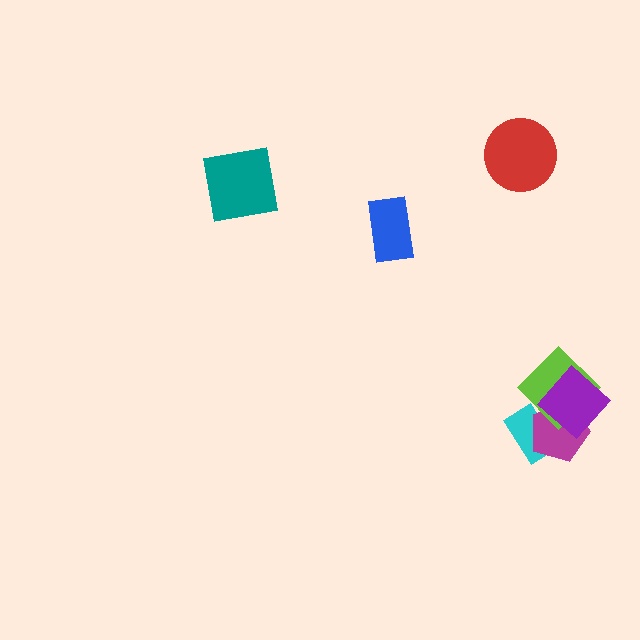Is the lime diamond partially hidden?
Yes, it is partially covered by another shape.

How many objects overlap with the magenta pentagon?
3 objects overlap with the magenta pentagon.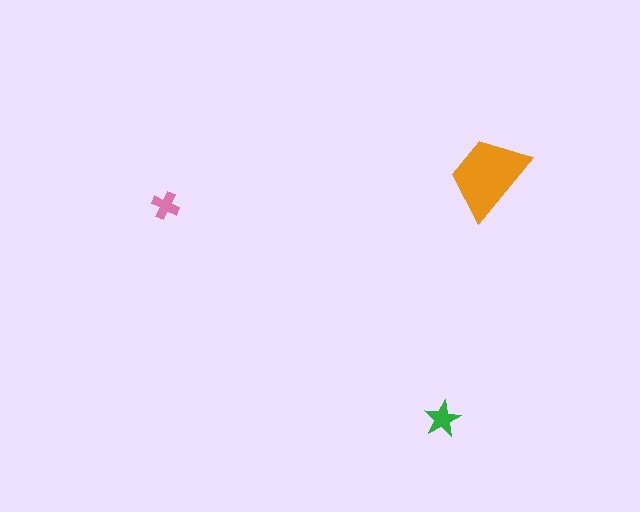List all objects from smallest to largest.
The pink cross, the green star, the orange trapezoid.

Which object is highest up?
The orange trapezoid is topmost.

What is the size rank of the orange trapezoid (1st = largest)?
1st.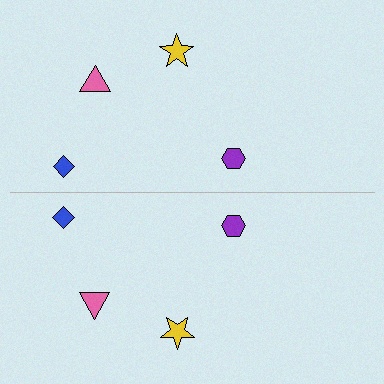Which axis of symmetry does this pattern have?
The pattern has a horizontal axis of symmetry running through the center of the image.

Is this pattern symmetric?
Yes, this pattern has bilateral (reflection) symmetry.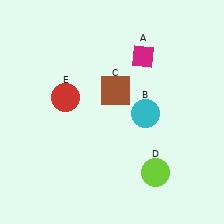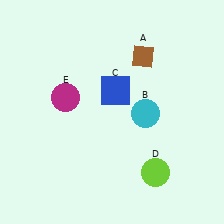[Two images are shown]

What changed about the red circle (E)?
In Image 1, E is red. In Image 2, it changed to magenta.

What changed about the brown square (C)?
In Image 1, C is brown. In Image 2, it changed to blue.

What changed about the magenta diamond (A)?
In Image 1, A is magenta. In Image 2, it changed to brown.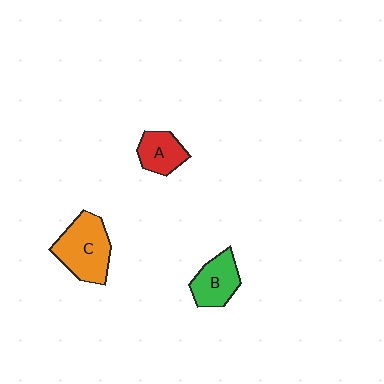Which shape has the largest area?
Shape C (orange).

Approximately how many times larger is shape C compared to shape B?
Approximately 1.4 times.